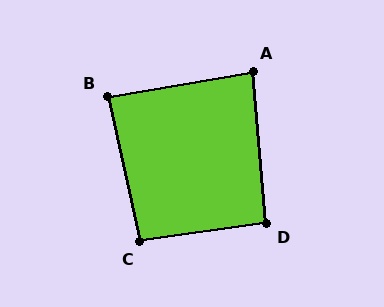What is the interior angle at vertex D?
Approximately 93 degrees (approximately right).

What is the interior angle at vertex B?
Approximately 87 degrees (approximately right).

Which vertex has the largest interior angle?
C, at approximately 94 degrees.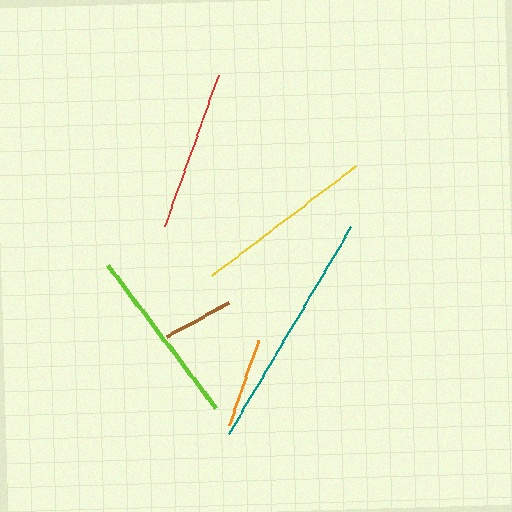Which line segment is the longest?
The teal line is the longest at approximately 239 pixels.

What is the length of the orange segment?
The orange segment is approximately 89 pixels long.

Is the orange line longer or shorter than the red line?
The red line is longer than the orange line.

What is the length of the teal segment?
The teal segment is approximately 239 pixels long.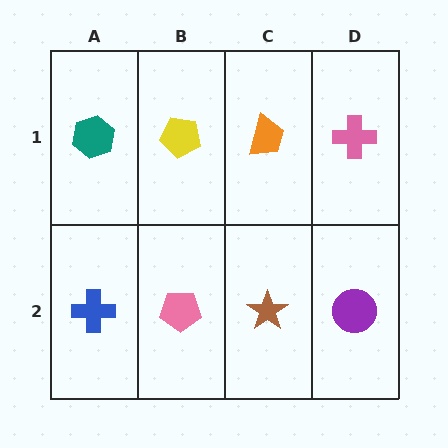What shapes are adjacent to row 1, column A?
A blue cross (row 2, column A), a yellow pentagon (row 1, column B).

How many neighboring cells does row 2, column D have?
2.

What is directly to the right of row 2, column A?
A pink pentagon.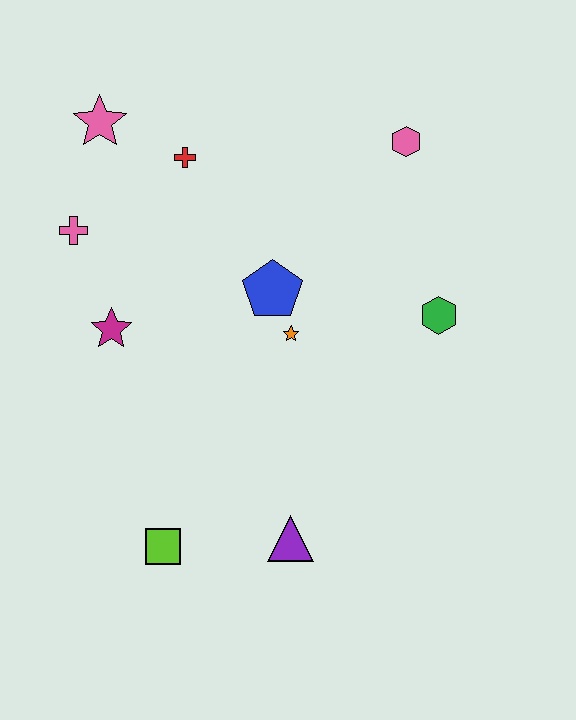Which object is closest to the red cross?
The pink star is closest to the red cross.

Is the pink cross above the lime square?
Yes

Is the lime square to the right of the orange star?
No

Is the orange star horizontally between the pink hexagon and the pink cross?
Yes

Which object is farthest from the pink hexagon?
The lime square is farthest from the pink hexagon.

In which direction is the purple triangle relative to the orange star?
The purple triangle is below the orange star.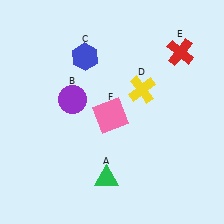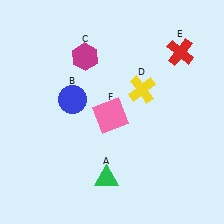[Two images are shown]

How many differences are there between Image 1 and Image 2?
There are 2 differences between the two images.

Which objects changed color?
B changed from purple to blue. C changed from blue to magenta.